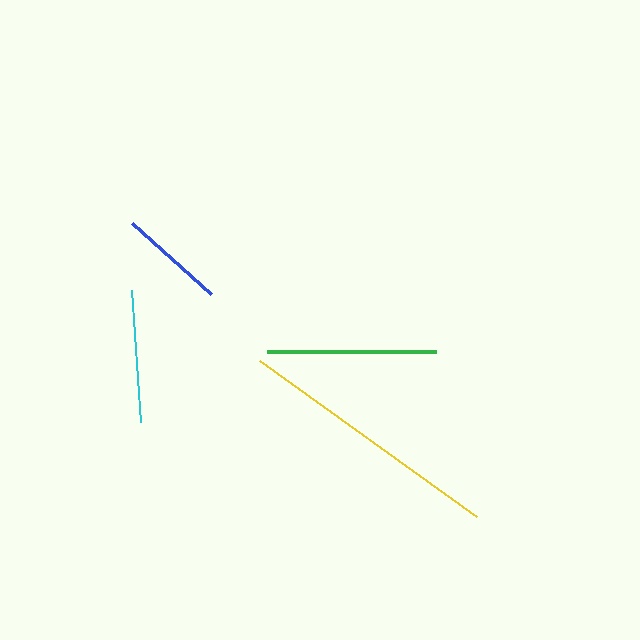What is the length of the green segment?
The green segment is approximately 170 pixels long.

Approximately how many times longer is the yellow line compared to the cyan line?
The yellow line is approximately 2.0 times the length of the cyan line.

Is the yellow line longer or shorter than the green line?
The yellow line is longer than the green line.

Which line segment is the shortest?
The blue line is the shortest at approximately 106 pixels.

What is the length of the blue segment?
The blue segment is approximately 106 pixels long.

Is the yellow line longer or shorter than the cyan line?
The yellow line is longer than the cyan line.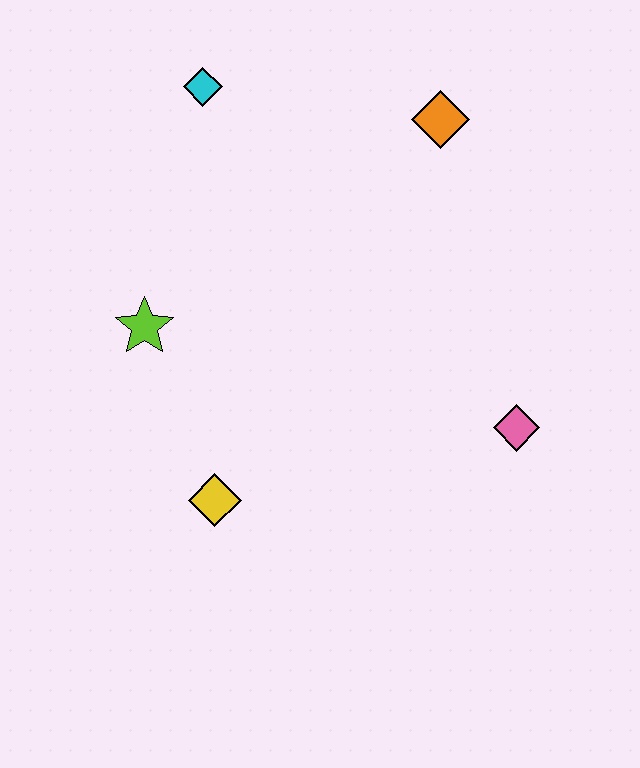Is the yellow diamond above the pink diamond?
No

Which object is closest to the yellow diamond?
The lime star is closest to the yellow diamond.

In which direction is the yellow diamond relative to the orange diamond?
The yellow diamond is below the orange diamond.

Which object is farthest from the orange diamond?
The yellow diamond is farthest from the orange diamond.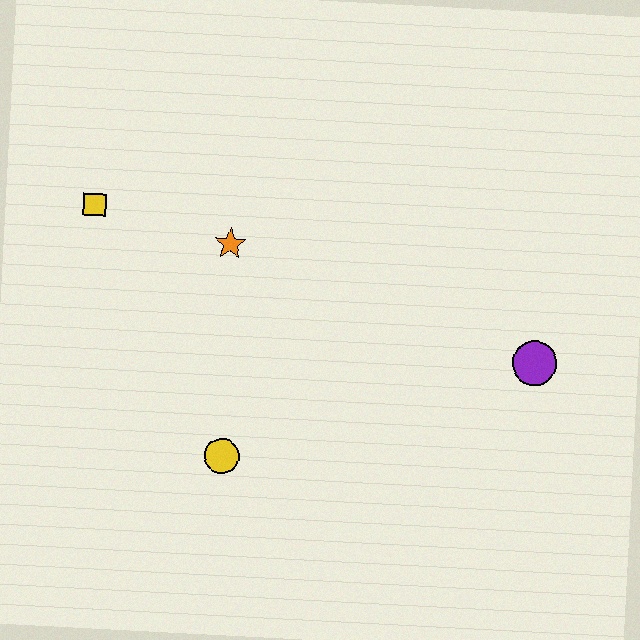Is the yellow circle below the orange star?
Yes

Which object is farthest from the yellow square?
The purple circle is farthest from the yellow square.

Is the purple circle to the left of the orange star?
No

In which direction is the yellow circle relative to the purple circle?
The yellow circle is to the left of the purple circle.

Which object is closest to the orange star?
The yellow square is closest to the orange star.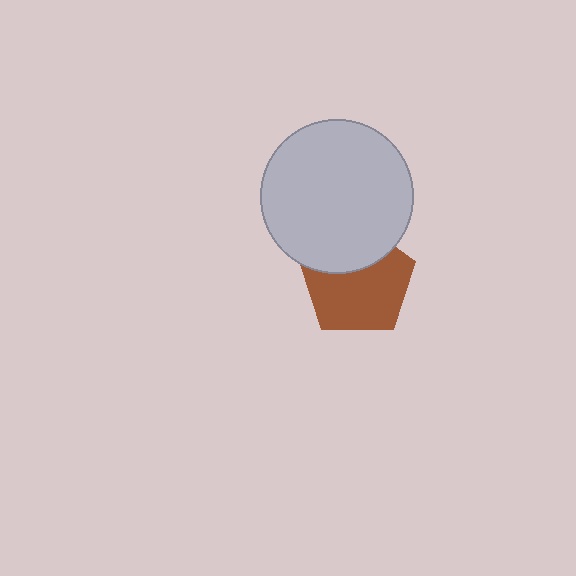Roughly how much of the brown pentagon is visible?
Most of it is visible (roughly 67%).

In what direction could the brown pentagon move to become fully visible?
The brown pentagon could move down. That would shift it out from behind the light gray circle entirely.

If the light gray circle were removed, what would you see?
You would see the complete brown pentagon.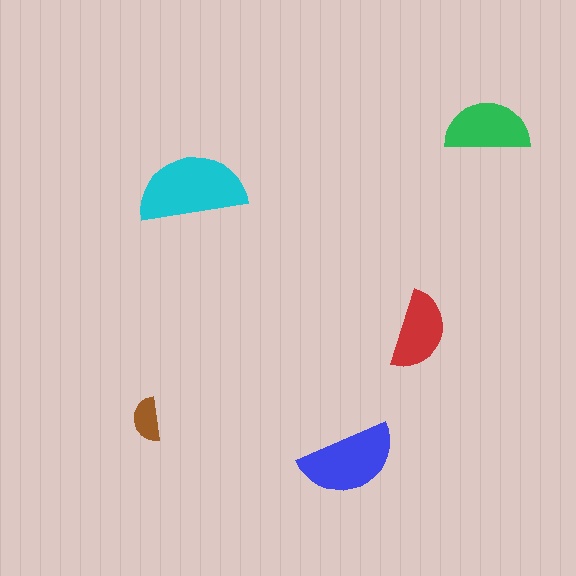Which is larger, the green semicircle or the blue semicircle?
The blue one.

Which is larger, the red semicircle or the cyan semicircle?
The cyan one.